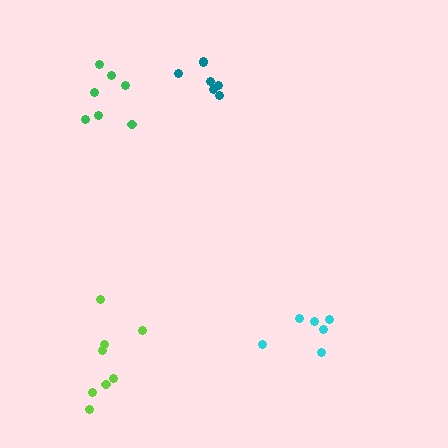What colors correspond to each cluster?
The clusters are colored: lime, teal, cyan, green.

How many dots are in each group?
Group 1: 8 dots, Group 2: 7 dots, Group 3: 6 dots, Group 4: 7 dots (28 total).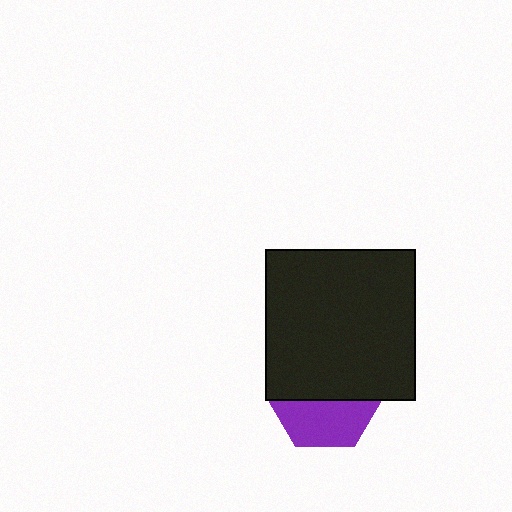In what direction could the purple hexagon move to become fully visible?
The purple hexagon could move down. That would shift it out from behind the black square entirely.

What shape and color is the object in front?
The object in front is a black square.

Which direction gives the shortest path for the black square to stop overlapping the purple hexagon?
Moving up gives the shortest separation.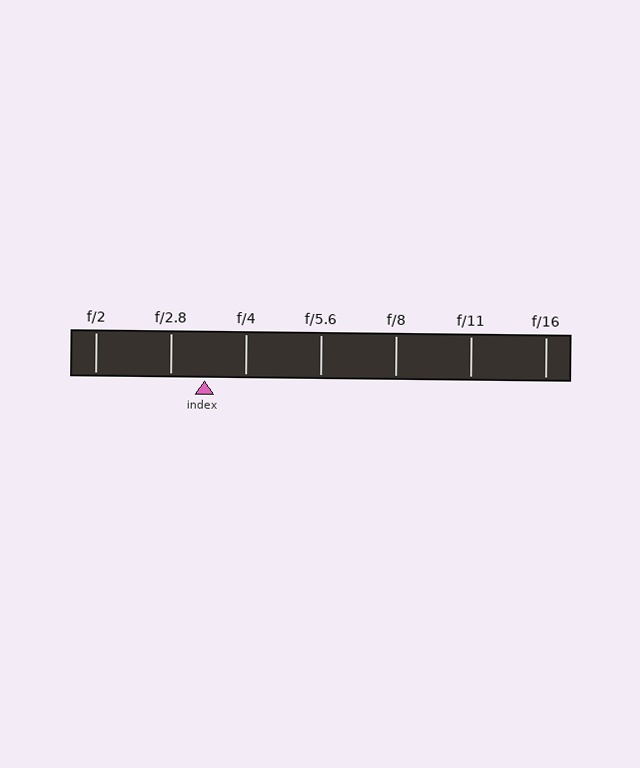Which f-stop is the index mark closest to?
The index mark is closest to f/2.8.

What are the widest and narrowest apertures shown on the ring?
The widest aperture shown is f/2 and the narrowest is f/16.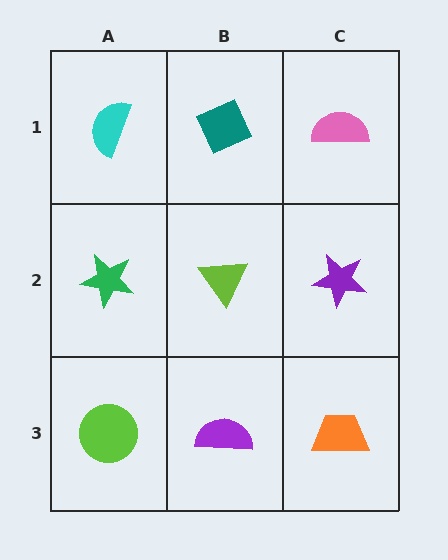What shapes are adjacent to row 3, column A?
A green star (row 2, column A), a purple semicircle (row 3, column B).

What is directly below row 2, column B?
A purple semicircle.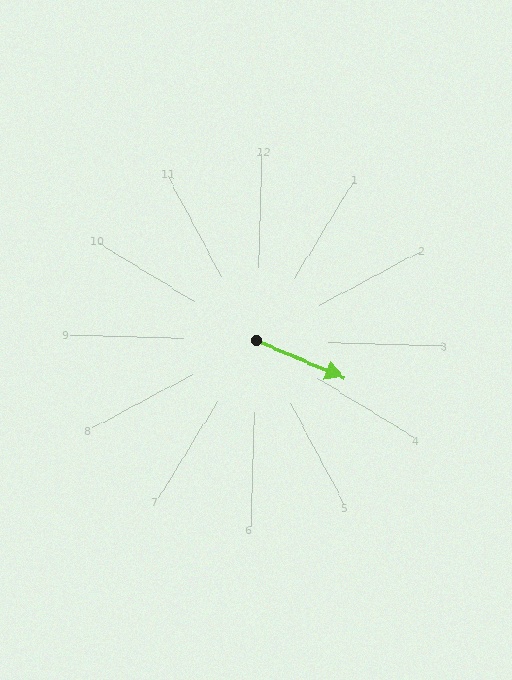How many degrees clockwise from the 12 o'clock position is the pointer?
Approximately 112 degrees.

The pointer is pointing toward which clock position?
Roughly 4 o'clock.